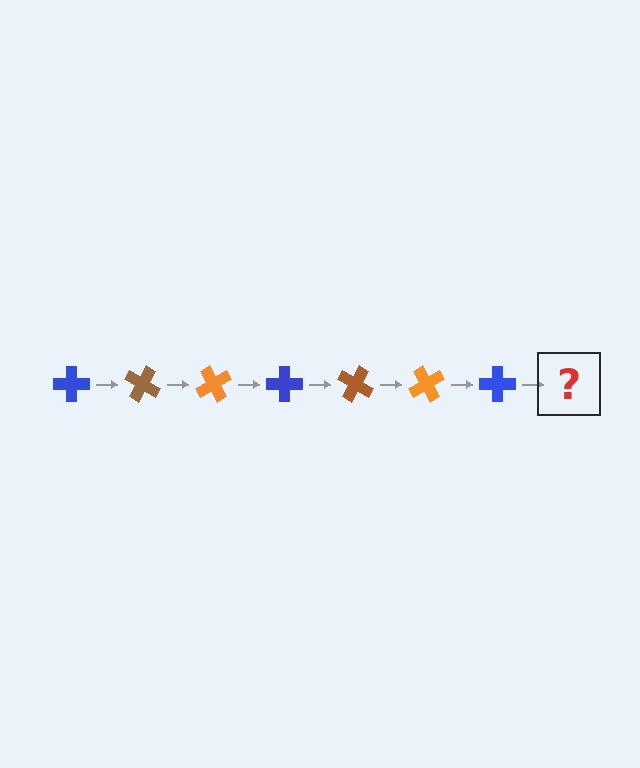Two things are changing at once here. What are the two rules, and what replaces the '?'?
The two rules are that it rotates 30 degrees each step and the color cycles through blue, brown, and orange. The '?' should be a brown cross, rotated 210 degrees from the start.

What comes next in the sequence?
The next element should be a brown cross, rotated 210 degrees from the start.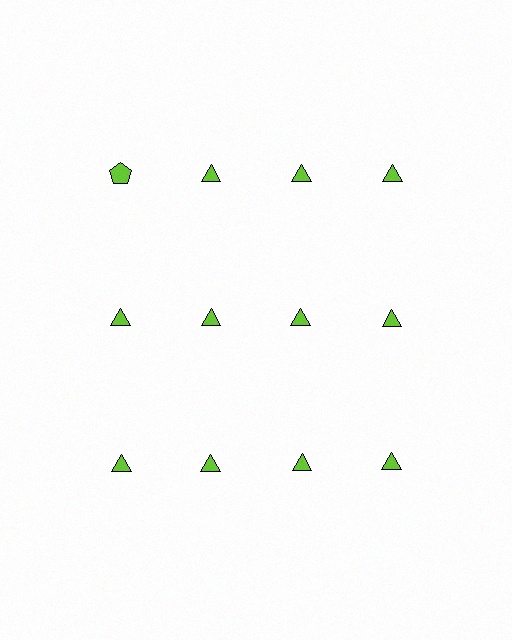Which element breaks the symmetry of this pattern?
The lime pentagon in the top row, leftmost column breaks the symmetry. All other shapes are lime triangles.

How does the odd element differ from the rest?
It has a different shape: pentagon instead of triangle.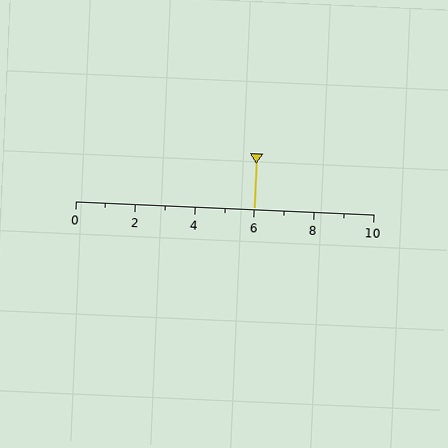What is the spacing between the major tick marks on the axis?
The major ticks are spaced 2 apart.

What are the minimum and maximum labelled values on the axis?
The axis runs from 0 to 10.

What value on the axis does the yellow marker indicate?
The marker indicates approximately 6.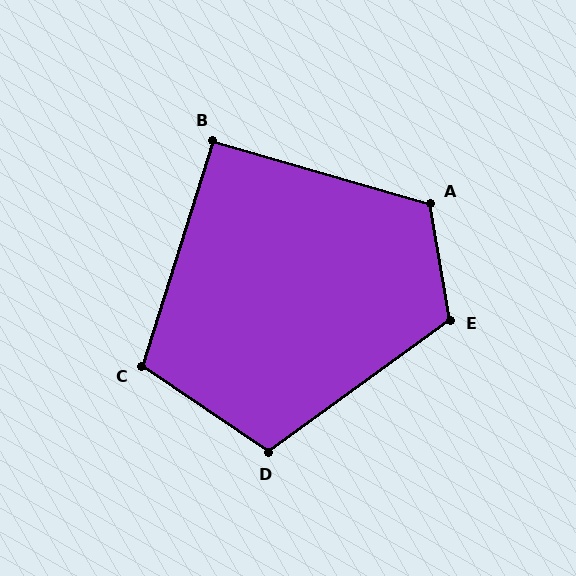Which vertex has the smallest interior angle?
B, at approximately 91 degrees.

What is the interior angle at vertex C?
Approximately 107 degrees (obtuse).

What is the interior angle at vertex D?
Approximately 110 degrees (obtuse).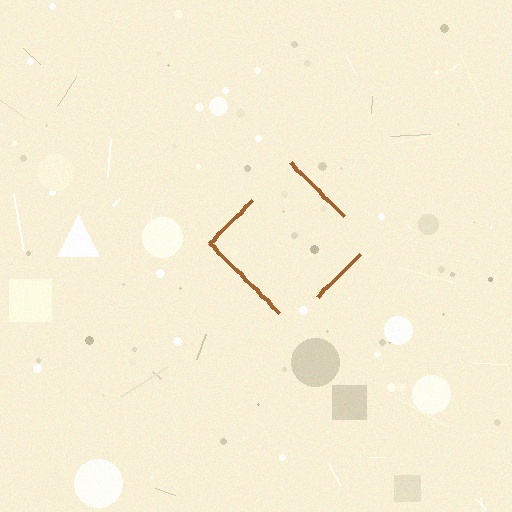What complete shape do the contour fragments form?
The contour fragments form a diamond.